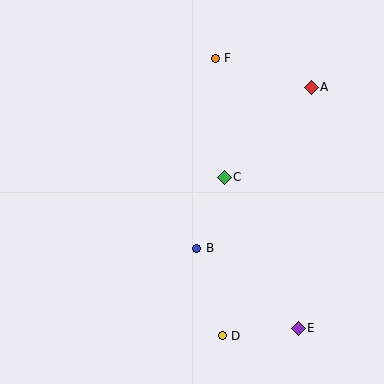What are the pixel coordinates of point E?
Point E is at (298, 328).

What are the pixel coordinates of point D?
Point D is at (222, 336).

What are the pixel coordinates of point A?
Point A is at (311, 87).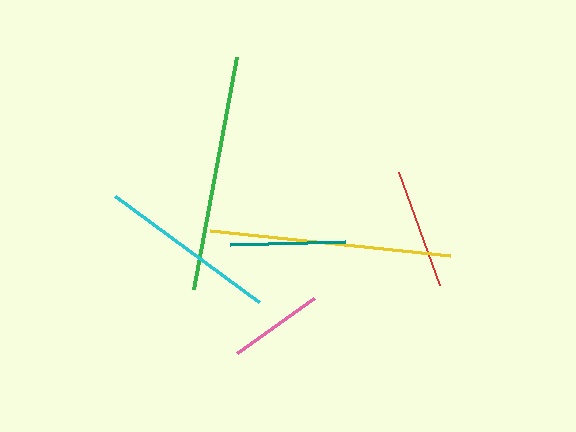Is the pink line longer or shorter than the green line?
The green line is longer than the pink line.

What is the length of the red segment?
The red segment is approximately 120 pixels long.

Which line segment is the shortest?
The pink line is the shortest at approximately 94 pixels.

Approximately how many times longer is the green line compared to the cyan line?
The green line is approximately 1.3 times the length of the cyan line.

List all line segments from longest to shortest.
From longest to shortest: yellow, green, cyan, red, teal, pink.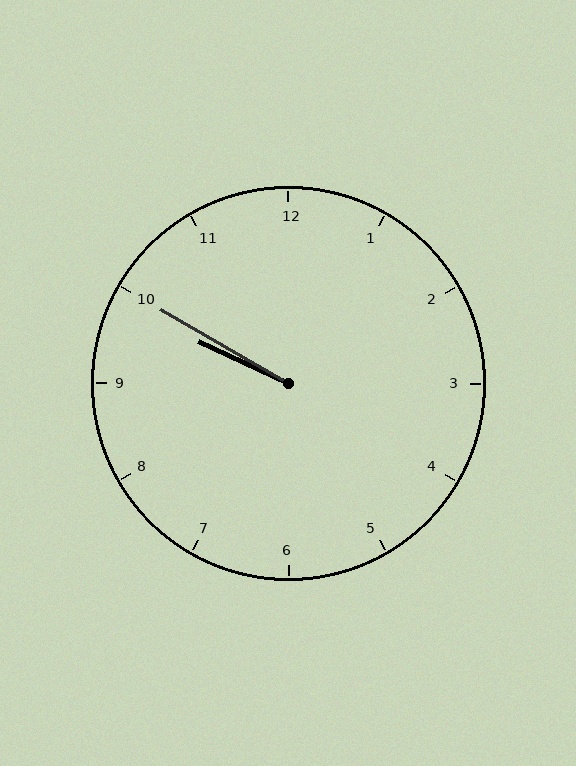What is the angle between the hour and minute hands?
Approximately 5 degrees.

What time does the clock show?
9:50.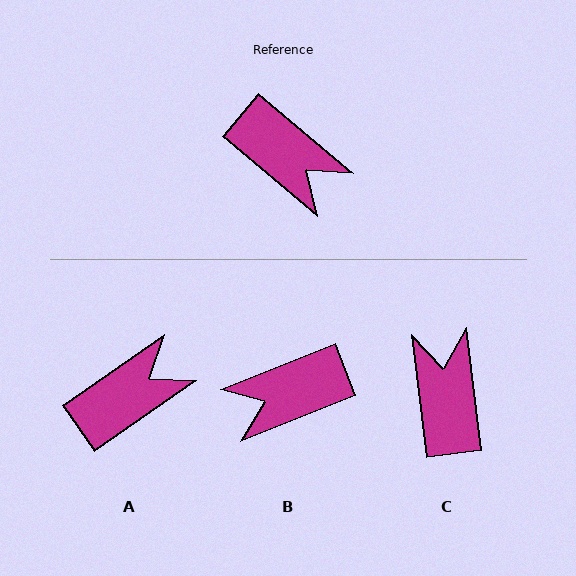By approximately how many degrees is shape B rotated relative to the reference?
Approximately 118 degrees clockwise.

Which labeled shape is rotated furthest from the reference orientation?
C, about 137 degrees away.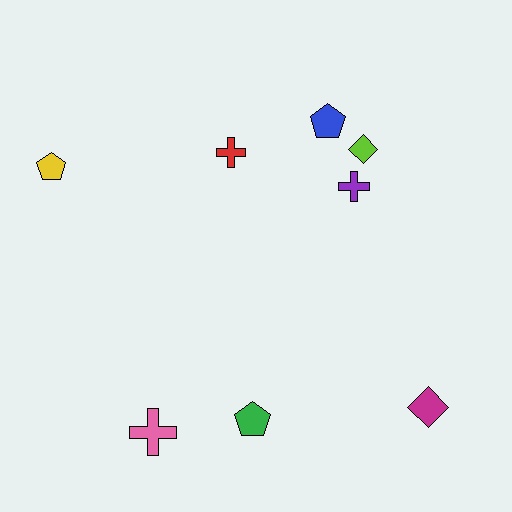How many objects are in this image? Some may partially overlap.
There are 8 objects.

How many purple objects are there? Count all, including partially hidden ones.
There is 1 purple object.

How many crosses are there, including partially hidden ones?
There are 3 crosses.